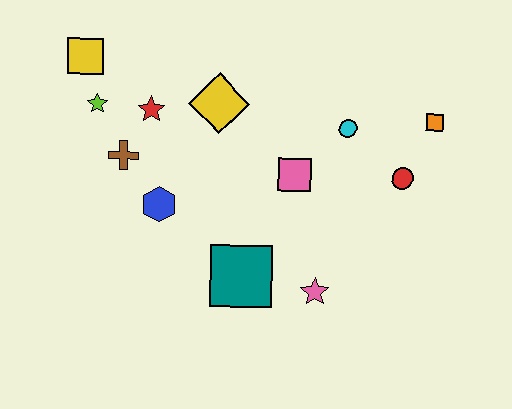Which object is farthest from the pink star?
The yellow square is farthest from the pink star.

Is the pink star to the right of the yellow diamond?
Yes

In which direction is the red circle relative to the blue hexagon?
The red circle is to the right of the blue hexagon.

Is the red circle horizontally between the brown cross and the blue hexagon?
No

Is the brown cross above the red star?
No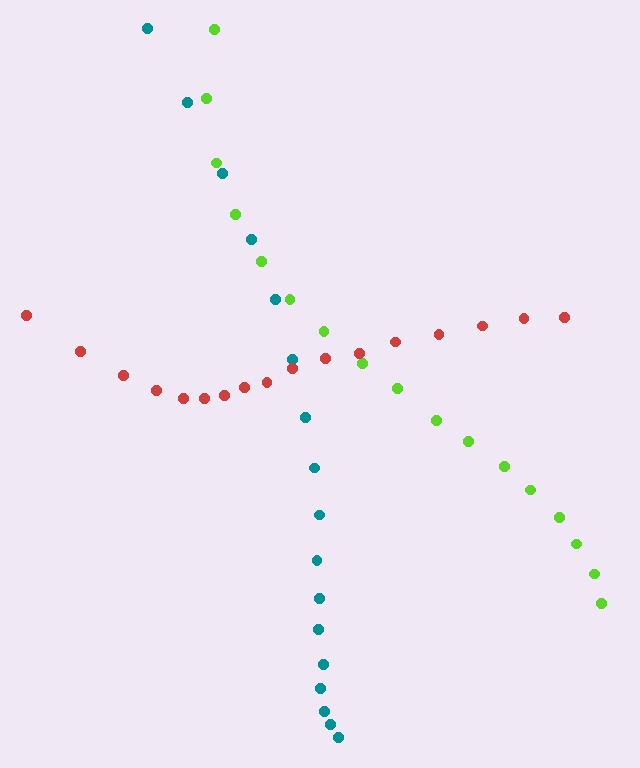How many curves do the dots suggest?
There are 3 distinct paths.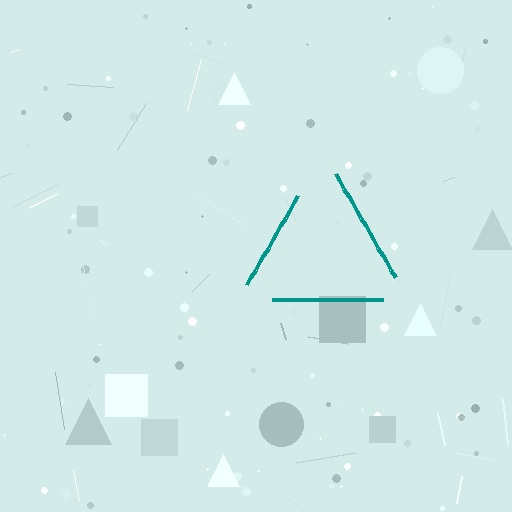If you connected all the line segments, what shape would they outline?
They would outline a triangle.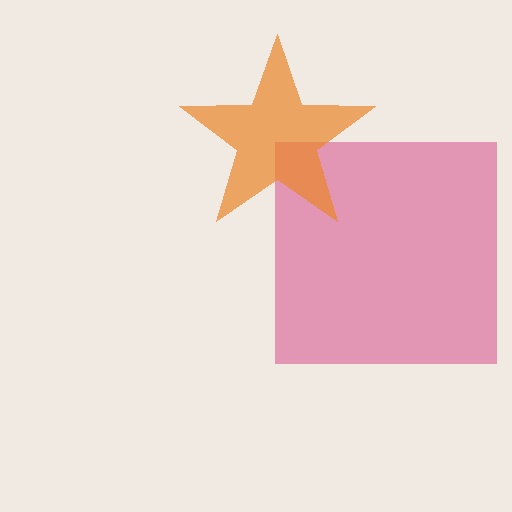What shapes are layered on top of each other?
The layered shapes are: a pink square, an orange star.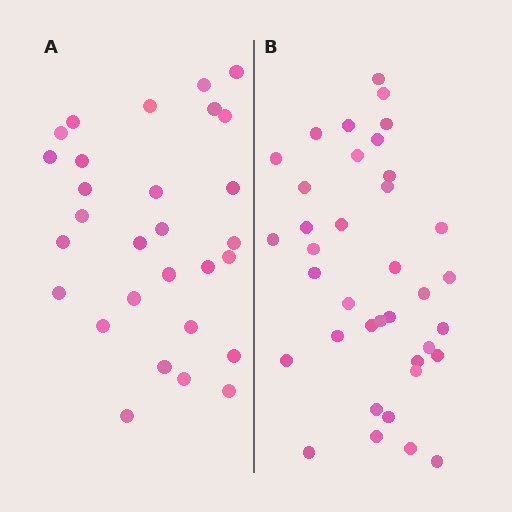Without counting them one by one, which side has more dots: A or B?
Region B (the right region) has more dots.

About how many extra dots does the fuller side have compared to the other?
Region B has roughly 8 or so more dots than region A.